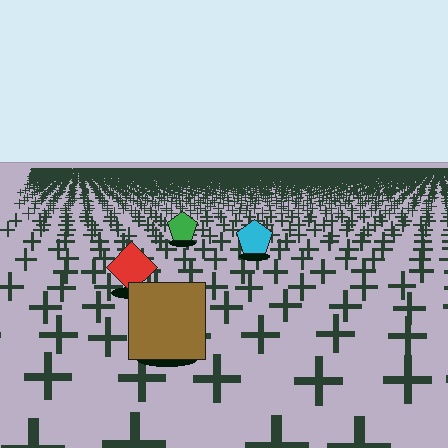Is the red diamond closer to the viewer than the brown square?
No. The brown square is closer — you can tell from the texture gradient: the ground texture is coarser near it.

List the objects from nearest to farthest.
From nearest to farthest: the brown square, the red diamond, the cyan pentagon, the green pentagon.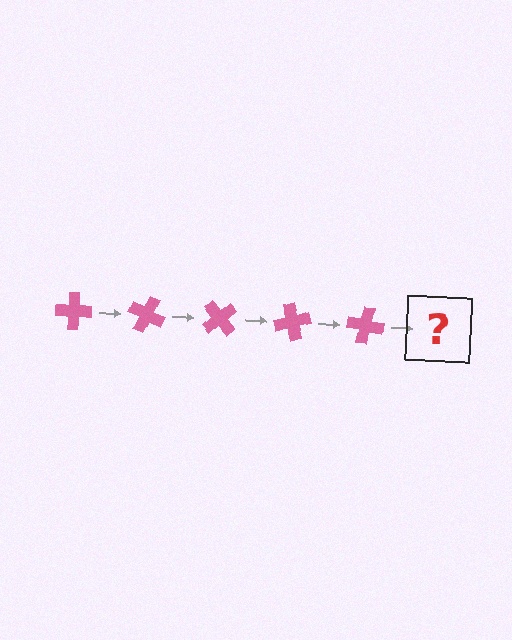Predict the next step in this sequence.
The next step is a pink cross rotated 125 degrees.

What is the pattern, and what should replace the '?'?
The pattern is that the cross rotates 25 degrees each step. The '?' should be a pink cross rotated 125 degrees.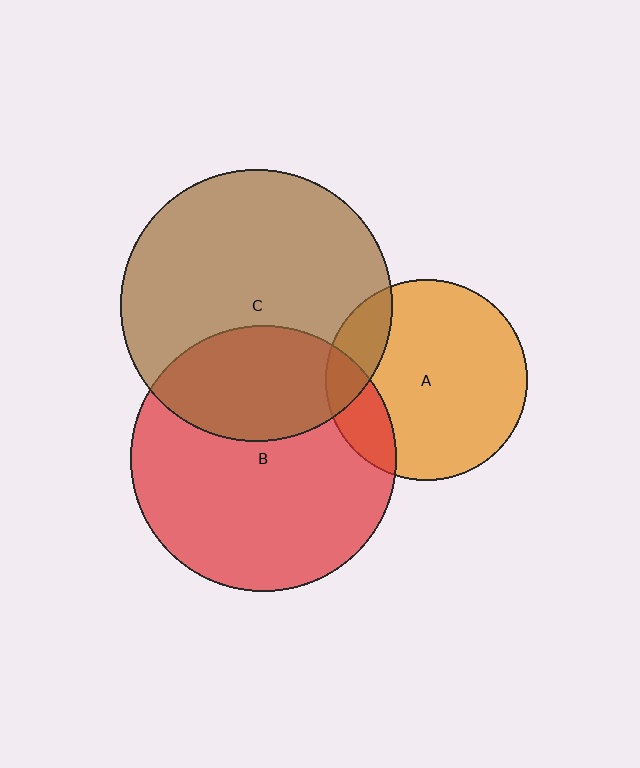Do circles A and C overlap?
Yes.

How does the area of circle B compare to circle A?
Approximately 1.7 times.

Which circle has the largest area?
Circle C (brown).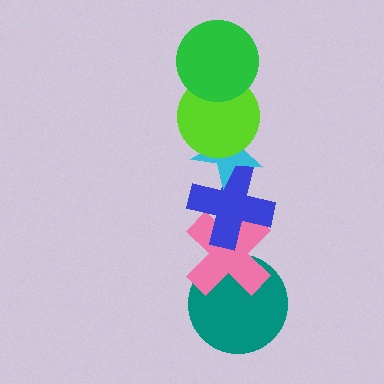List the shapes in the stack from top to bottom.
From top to bottom: the green circle, the lime circle, the cyan star, the blue cross, the pink cross, the teal circle.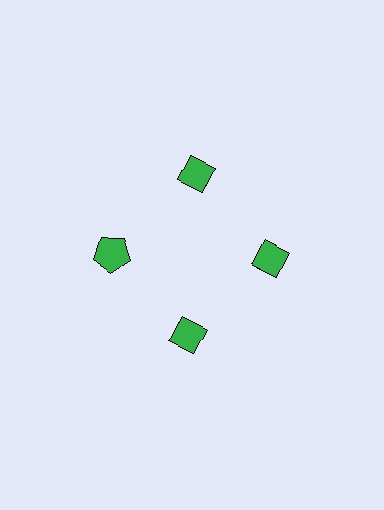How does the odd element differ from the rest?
It has a different shape: pentagon instead of diamond.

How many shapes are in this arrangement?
There are 4 shapes arranged in a ring pattern.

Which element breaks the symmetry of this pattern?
The green pentagon at roughly the 9 o'clock position breaks the symmetry. All other shapes are green diamonds.